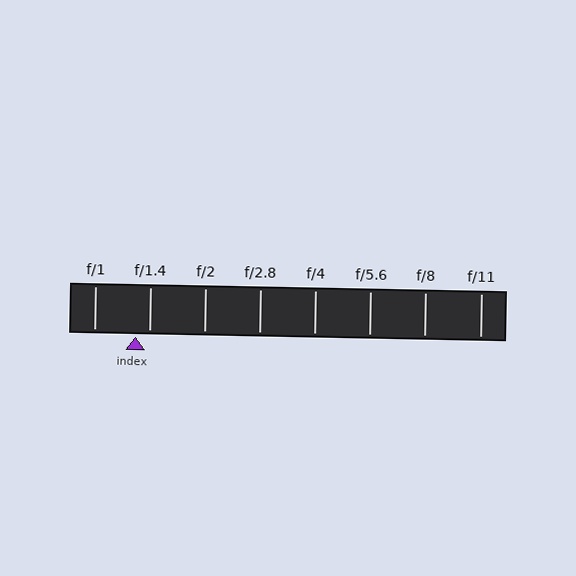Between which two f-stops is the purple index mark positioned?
The index mark is between f/1 and f/1.4.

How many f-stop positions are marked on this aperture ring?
There are 8 f-stop positions marked.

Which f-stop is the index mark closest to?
The index mark is closest to f/1.4.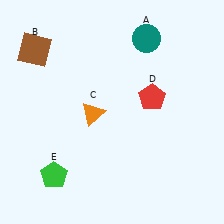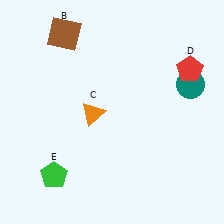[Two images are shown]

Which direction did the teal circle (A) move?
The teal circle (A) moved down.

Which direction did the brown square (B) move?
The brown square (B) moved right.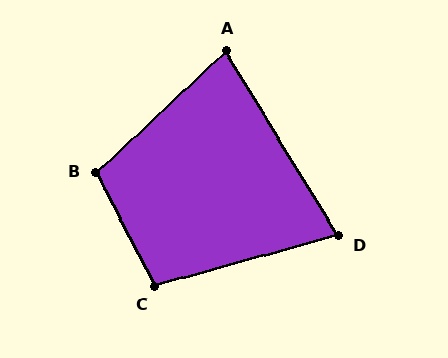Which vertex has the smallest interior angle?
D, at approximately 74 degrees.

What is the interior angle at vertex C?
Approximately 102 degrees (obtuse).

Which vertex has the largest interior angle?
B, at approximately 106 degrees.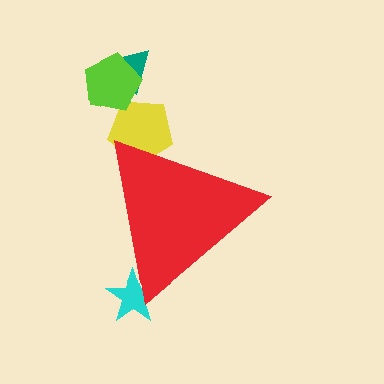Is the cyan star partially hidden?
Yes, the cyan star is partially hidden behind the red triangle.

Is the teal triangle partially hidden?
No, the teal triangle is fully visible.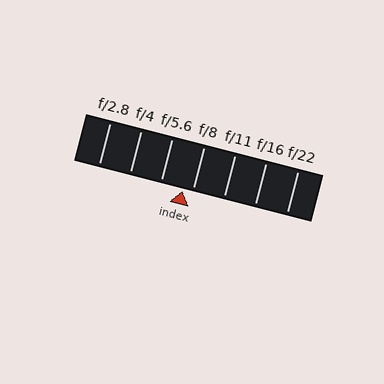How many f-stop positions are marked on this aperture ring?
There are 7 f-stop positions marked.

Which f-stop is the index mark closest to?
The index mark is closest to f/8.